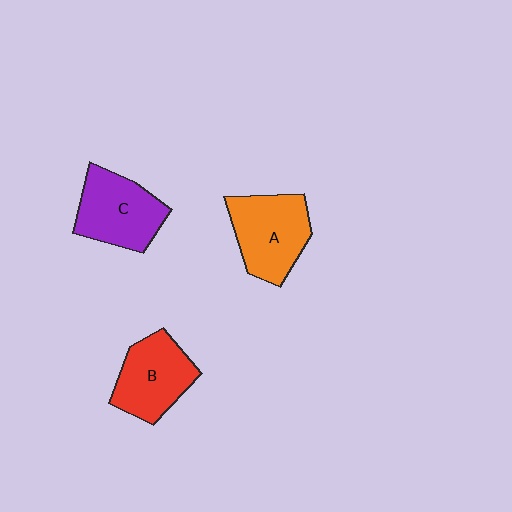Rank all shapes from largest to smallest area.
From largest to smallest: A (orange), C (purple), B (red).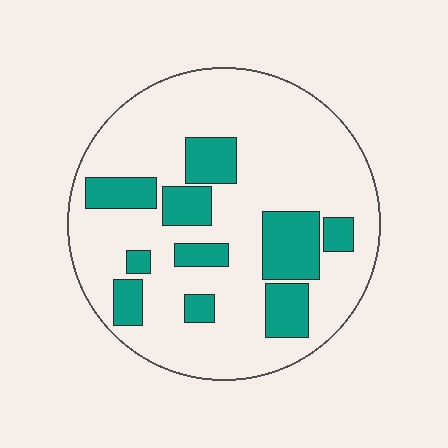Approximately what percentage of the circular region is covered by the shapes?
Approximately 25%.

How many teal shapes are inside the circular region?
10.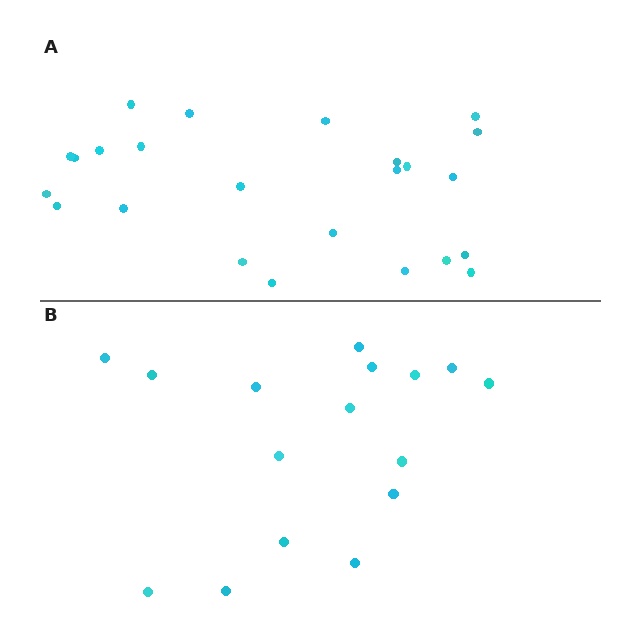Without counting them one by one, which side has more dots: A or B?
Region A (the top region) has more dots.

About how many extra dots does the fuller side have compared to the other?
Region A has roughly 8 or so more dots than region B.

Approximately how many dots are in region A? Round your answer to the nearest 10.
About 20 dots. (The exact count is 24, which rounds to 20.)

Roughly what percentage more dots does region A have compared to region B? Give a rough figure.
About 50% more.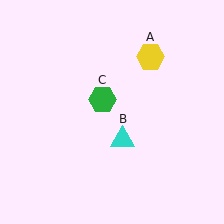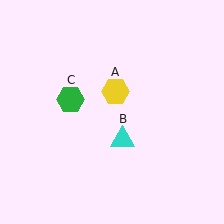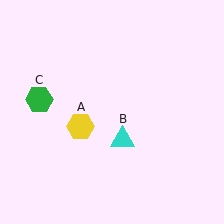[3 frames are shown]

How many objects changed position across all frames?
2 objects changed position: yellow hexagon (object A), green hexagon (object C).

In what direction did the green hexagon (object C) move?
The green hexagon (object C) moved left.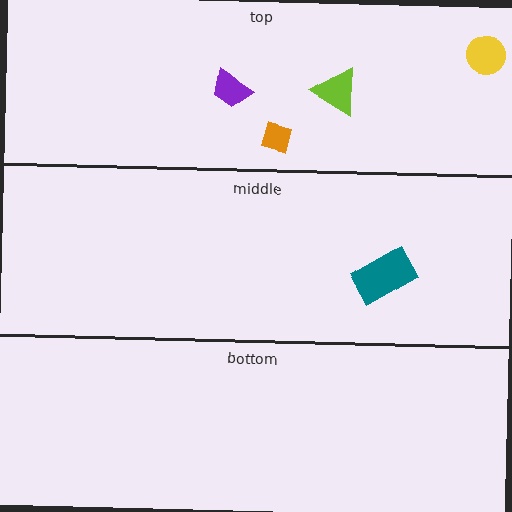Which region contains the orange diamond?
The top region.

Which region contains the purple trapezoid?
The top region.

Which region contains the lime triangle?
The top region.